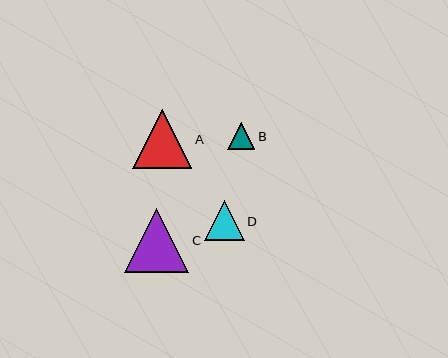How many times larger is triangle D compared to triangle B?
Triangle D is approximately 1.5 times the size of triangle B.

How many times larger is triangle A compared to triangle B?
Triangle A is approximately 2.2 times the size of triangle B.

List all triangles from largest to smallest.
From largest to smallest: C, A, D, B.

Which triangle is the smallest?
Triangle B is the smallest with a size of approximately 27 pixels.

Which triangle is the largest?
Triangle C is the largest with a size of approximately 64 pixels.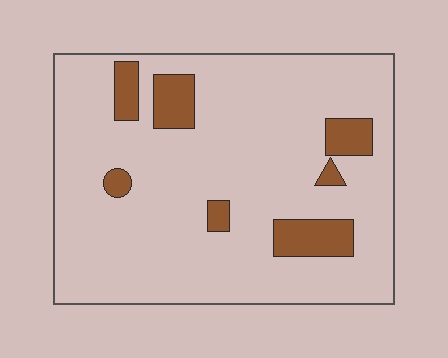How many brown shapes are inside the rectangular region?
7.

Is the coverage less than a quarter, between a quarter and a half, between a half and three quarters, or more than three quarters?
Less than a quarter.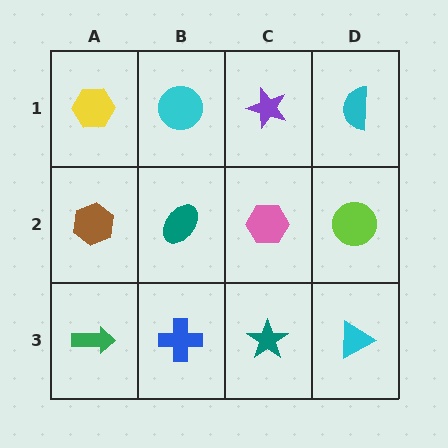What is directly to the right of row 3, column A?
A blue cross.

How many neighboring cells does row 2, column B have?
4.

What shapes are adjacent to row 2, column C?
A purple star (row 1, column C), a teal star (row 3, column C), a teal ellipse (row 2, column B), a lime circle (row 2, column D).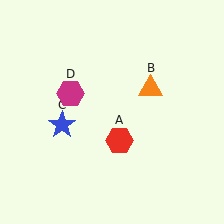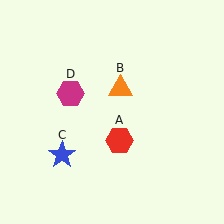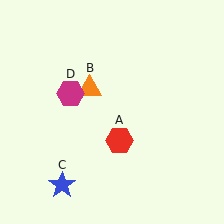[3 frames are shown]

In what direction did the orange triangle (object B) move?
The orange triangle (object B) moved left.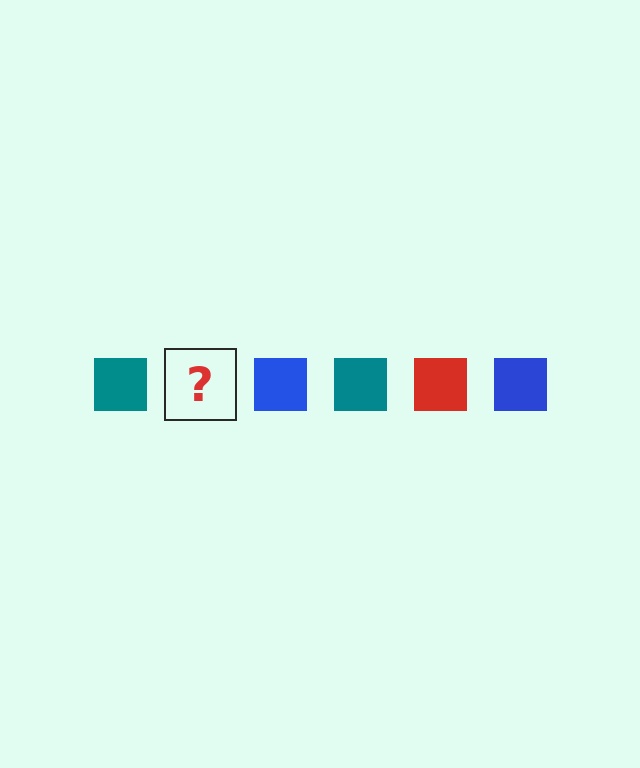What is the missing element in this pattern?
The missing element is a red square.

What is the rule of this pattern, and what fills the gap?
The rule is that the pattern cycles through teal, red, blue squares. The gap should be filled with a red square.